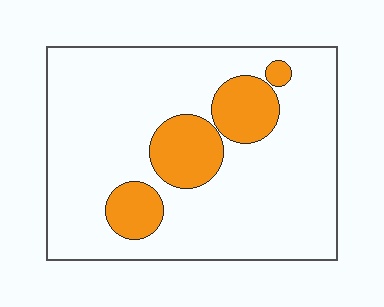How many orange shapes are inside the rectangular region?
4.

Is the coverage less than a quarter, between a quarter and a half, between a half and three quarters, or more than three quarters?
Less than a quarter.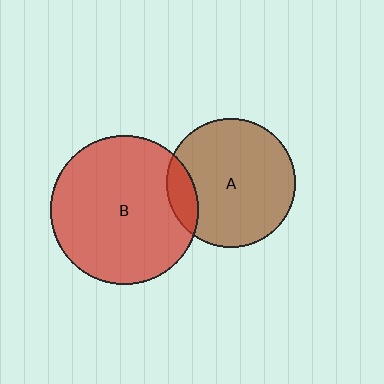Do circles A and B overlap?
Yes.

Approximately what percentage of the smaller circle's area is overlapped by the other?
Approximately 15%.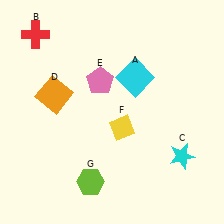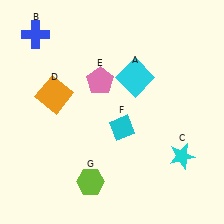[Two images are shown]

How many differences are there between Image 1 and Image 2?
There are 2 differences between the two images.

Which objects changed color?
B changed from red to blue. F changed from yellow to cyan.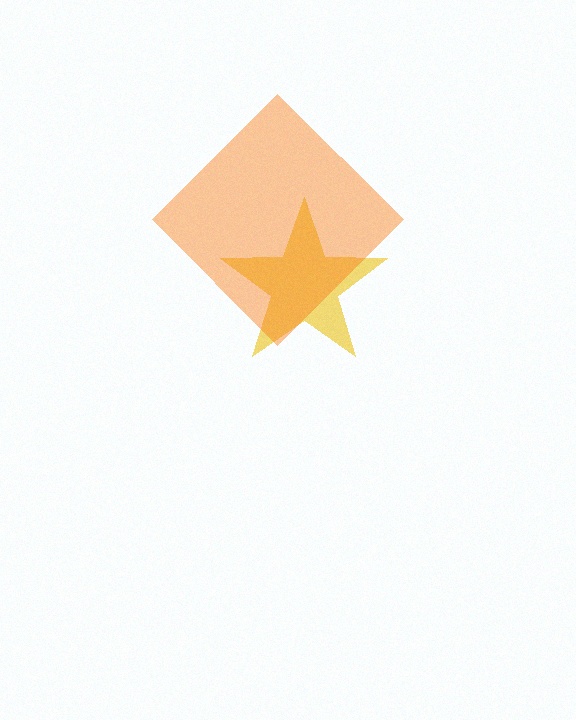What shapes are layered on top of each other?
The layered shapes are: a yellow star, an orange diamond.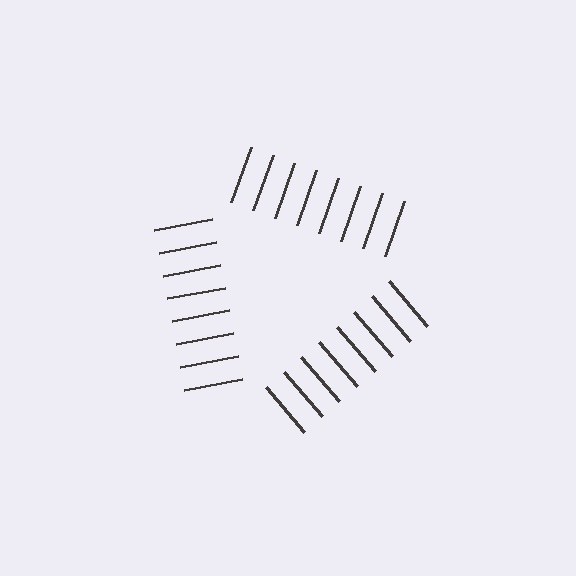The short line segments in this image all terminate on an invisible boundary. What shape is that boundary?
An illusory triangle — the line segments terminate on its edges but no continuous stroke is drawn.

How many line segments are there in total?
24 — 8 along each of the 3 edges.